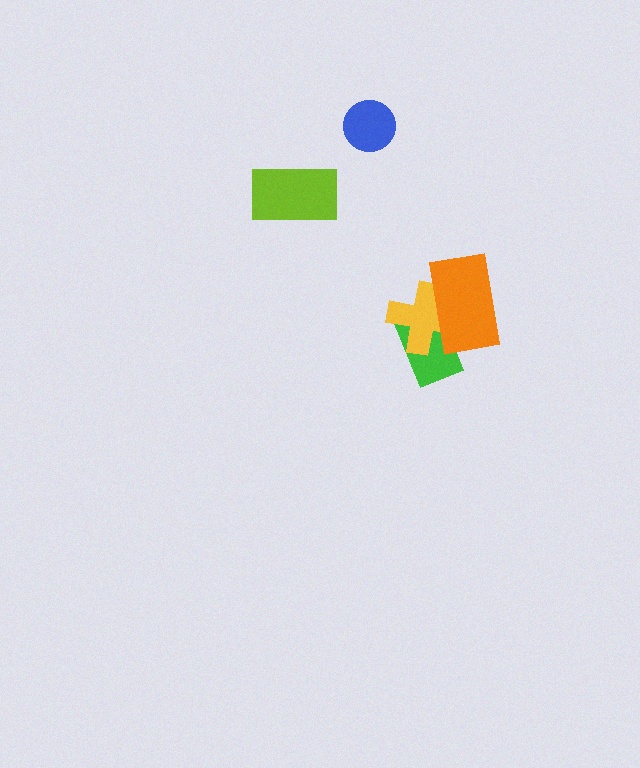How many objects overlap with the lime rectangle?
0 objects overlap with the lime rectangle.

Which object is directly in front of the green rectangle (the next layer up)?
The yellow cross is directly in front of the green rectangle.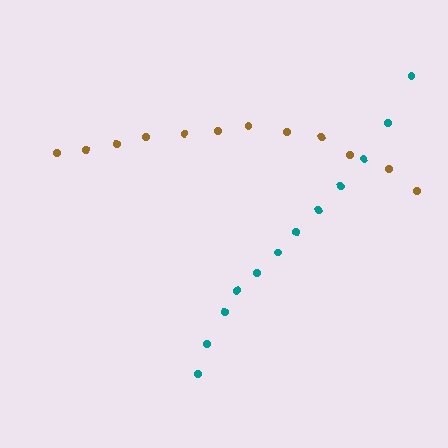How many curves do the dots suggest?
There are 2 distinct paths.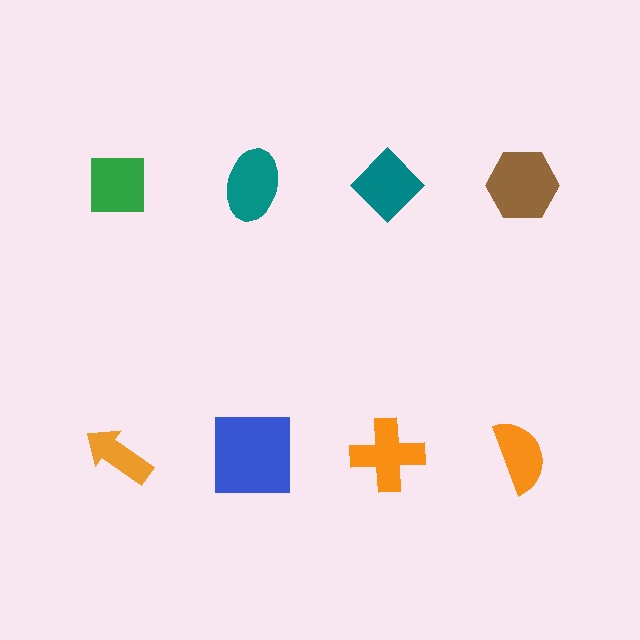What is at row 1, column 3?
A teal diamond.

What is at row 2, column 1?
An orange arrow.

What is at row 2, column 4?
An orange semicircle.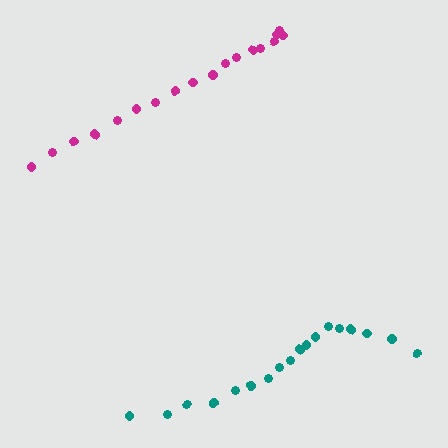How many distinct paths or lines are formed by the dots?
There are 2 distinct paths.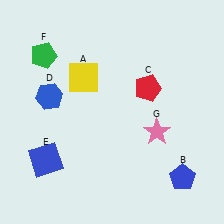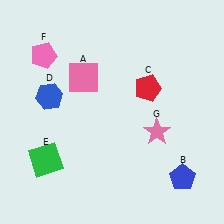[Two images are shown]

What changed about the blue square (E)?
In Image 1, E is blue. In Image 2, it changed to green.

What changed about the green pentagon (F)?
In Image 1, F is green. In Image 2, it changed to pink.